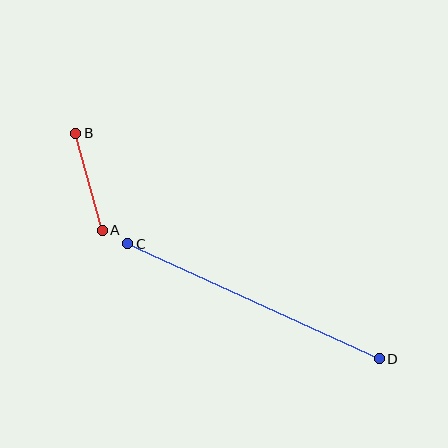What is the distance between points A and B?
The distance is approximately 101 pixels.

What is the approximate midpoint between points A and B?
The midpoint is at approximately (89, 182) pixels.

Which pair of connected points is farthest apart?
Points C and D are farthest apart.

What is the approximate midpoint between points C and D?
The midpoint is at approximately (254, 301) pixels.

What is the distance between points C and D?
The distance is approximately 277 pixels.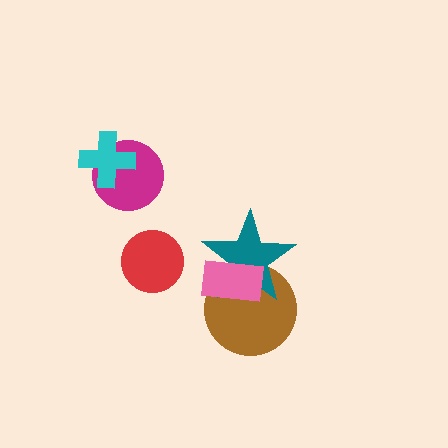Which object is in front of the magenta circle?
The cyan cross is in front of the magenta circle.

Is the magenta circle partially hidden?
Yes, it is partially covered by another shape.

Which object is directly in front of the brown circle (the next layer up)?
The teal star is directly in front of the brown circle.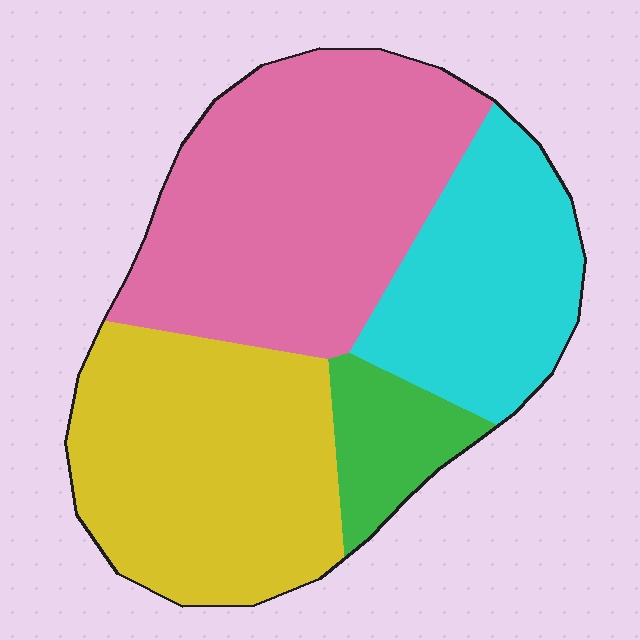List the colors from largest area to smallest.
From largest to smallest: pink, yellow, cyan, green.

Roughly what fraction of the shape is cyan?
Cyan covers 22% of the shape.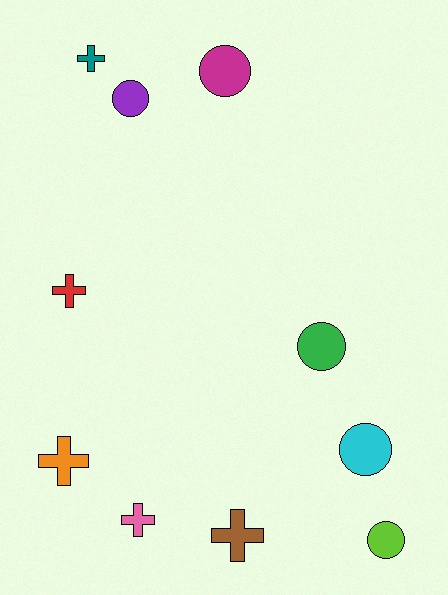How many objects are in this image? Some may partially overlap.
There are 10 objects.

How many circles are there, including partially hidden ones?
There are 5 circles.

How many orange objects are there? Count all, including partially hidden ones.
There is 1 orange object.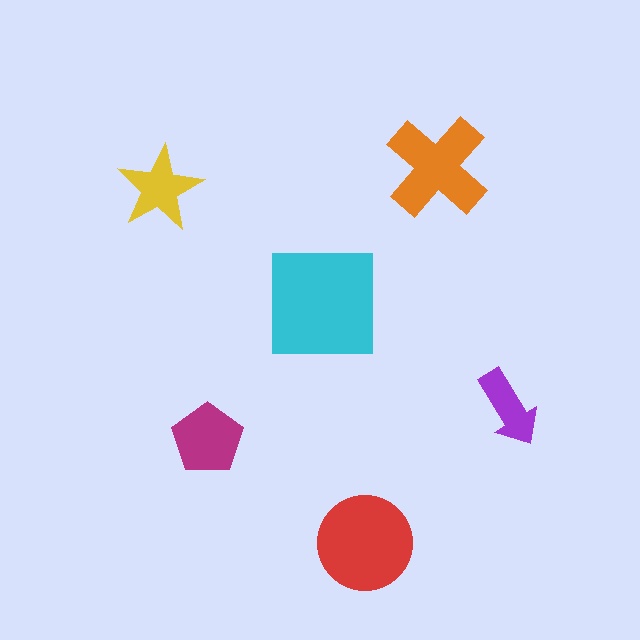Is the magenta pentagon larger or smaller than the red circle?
Smaller.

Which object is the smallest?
The purple arrow.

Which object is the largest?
The cyan square.